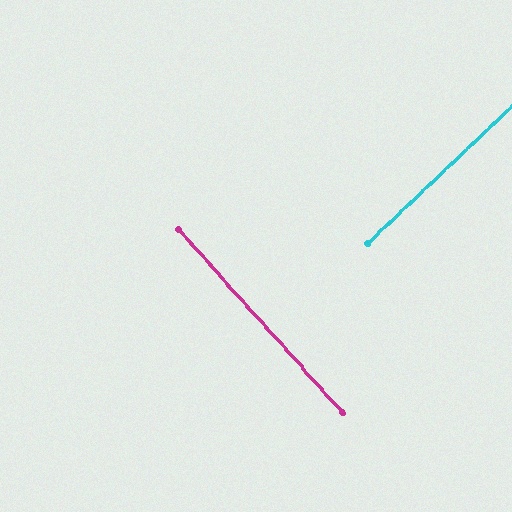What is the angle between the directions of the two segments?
Approximately 88 degrees.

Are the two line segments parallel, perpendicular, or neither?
Perpendicular — they meet at approximately 88°.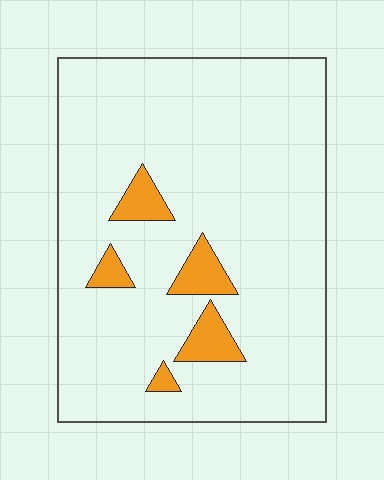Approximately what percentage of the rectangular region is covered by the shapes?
Approximately 10%.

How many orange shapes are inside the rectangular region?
5.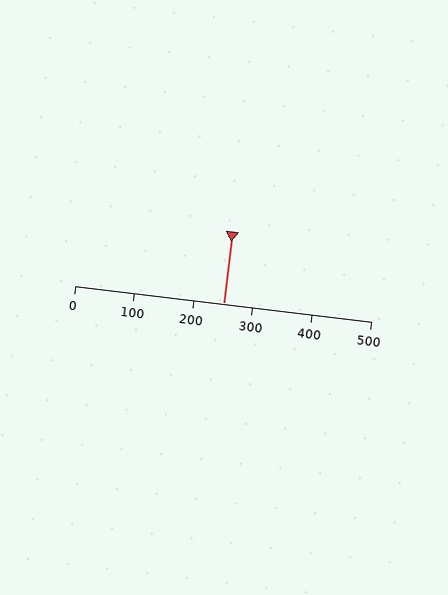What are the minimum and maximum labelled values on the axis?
The axis runs from 0 to 500.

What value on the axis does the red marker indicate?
The marker indicates approximately 250.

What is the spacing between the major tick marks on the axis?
The major ticks are spaced 100 apart.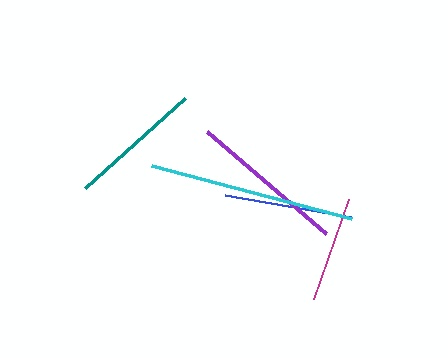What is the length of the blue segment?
The blue segment is approximately 128 pixels long.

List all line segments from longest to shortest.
From longest to shortest: cyan, purple, teal, blue, magenta.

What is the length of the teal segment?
The teal segment is approximately 135 pixels long.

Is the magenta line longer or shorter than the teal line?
The teal line is longer than the magenta line.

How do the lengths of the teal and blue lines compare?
The teal and blue lines are approximately the same length.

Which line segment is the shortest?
The magenta line is the shortest at approximately 107 pixels.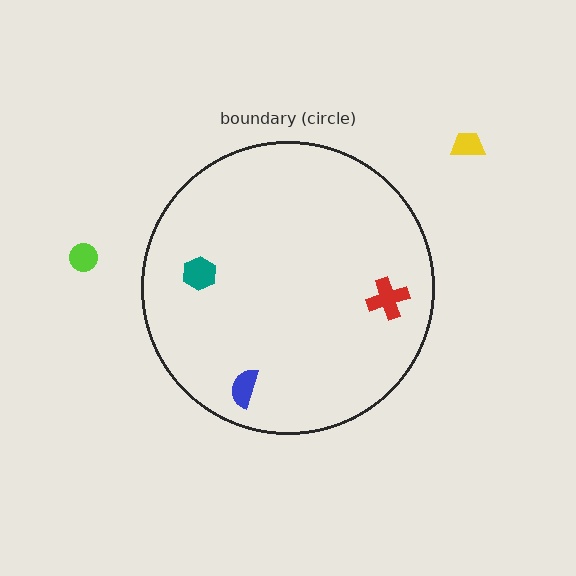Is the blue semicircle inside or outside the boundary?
Inside.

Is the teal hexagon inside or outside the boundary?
Inside.